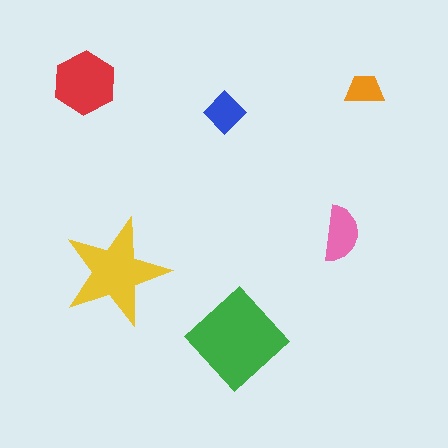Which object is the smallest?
The orange trapezoid.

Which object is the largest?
The green diamond.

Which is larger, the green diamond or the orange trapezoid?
The green diamond.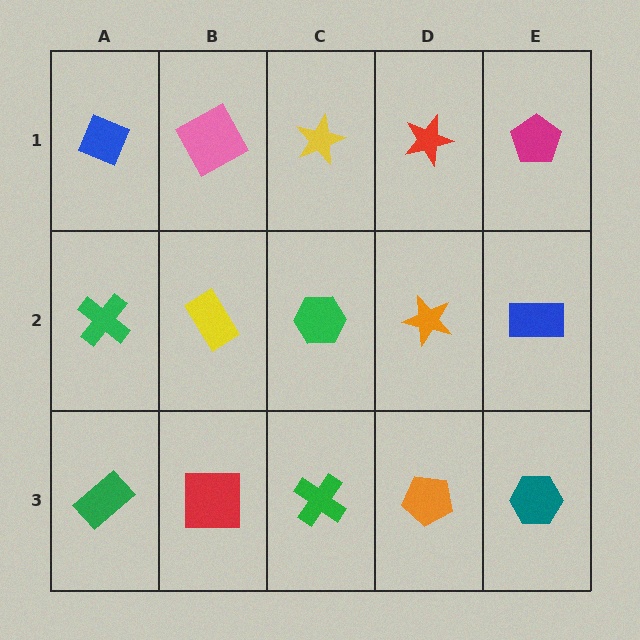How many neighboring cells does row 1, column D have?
3.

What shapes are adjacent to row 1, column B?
A yellow rectangle (row 2, column B), a blue diamond (row 1, column A), a yellow star (row 1, column C).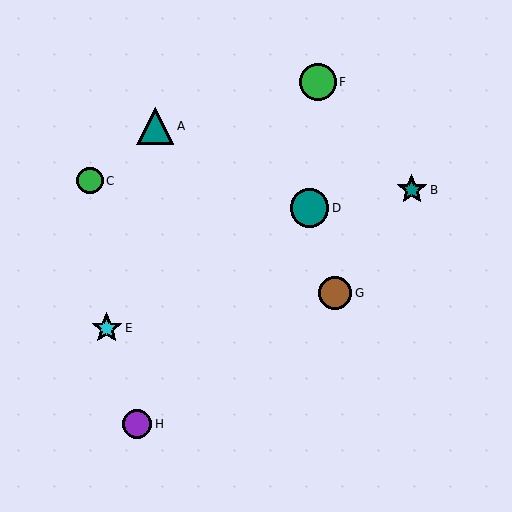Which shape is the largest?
The teal circle (labeled D) is the largest.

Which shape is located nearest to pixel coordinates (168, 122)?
The teal triangle (labeled A) at (155, 126) is nearest to that location.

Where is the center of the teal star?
The center of the teal star is at (412, 190).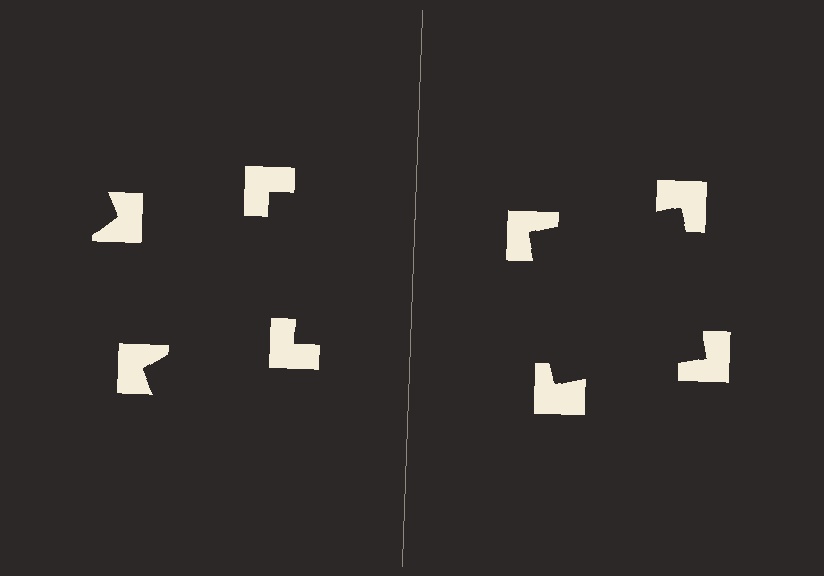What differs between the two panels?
The notched squares are positioned identically on both sides; only the wedge orientations differ. On the right they align to a square; on the left they are misaligned.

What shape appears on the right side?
An illusory square.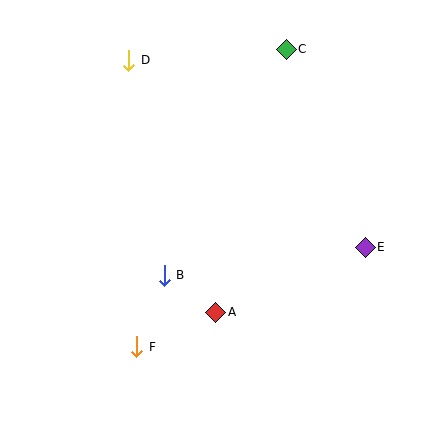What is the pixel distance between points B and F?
The distance between B and F is 77 pixels.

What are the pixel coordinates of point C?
Point C is at (286, 49).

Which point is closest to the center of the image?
Point B at (164, 275) is closest to the center.